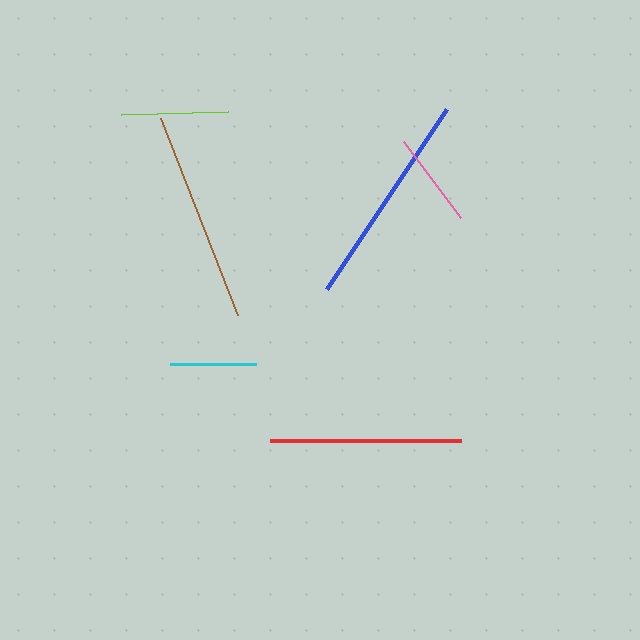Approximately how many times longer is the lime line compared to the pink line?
The lime line is approximately 1.1 times the length of the pink line.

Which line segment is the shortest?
The cyan line is the shortest at approximately 85 pixels.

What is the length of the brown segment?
The brown segment is approximately 212 pixels long.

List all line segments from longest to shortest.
From longest to shortest: blue, brown, red, lime, pink, cyan.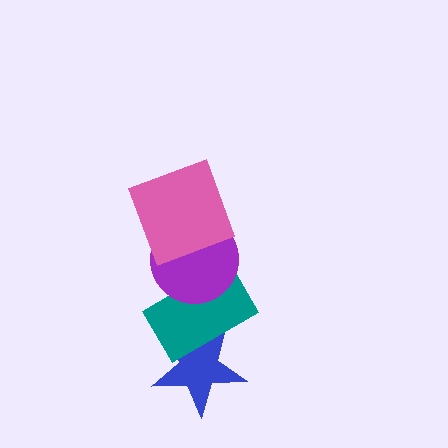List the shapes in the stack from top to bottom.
From top to bottom: the pink square, the purple circle, the teal rectangle, the blue star.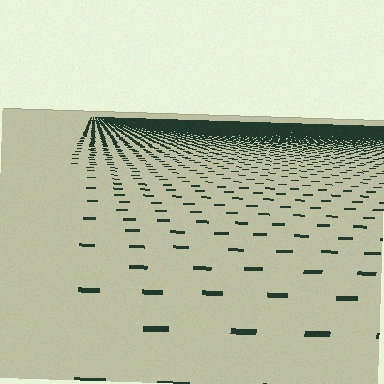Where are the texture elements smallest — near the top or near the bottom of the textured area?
Near the top.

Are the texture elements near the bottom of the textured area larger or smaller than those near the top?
Larger. Near the bottom, elements are closer to the viewer and appear at a bigger on-screen size.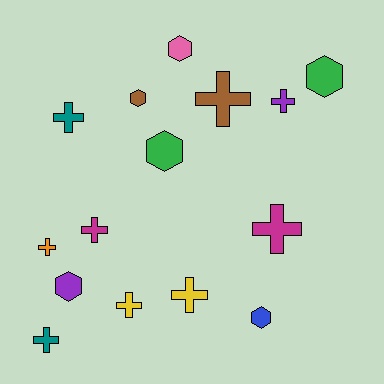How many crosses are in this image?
There are 9 crosses.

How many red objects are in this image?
There are no red objects.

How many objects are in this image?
There are 15 objects.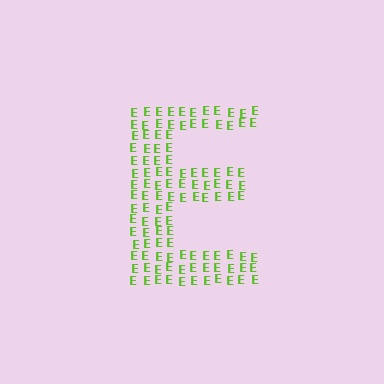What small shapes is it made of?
It is made of small letter E's.